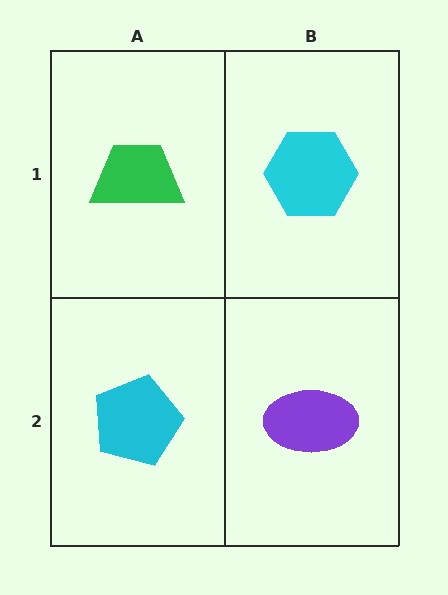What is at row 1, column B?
A cyan hexagon.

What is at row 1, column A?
A green trapezoid.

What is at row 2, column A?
A cyan pentagon.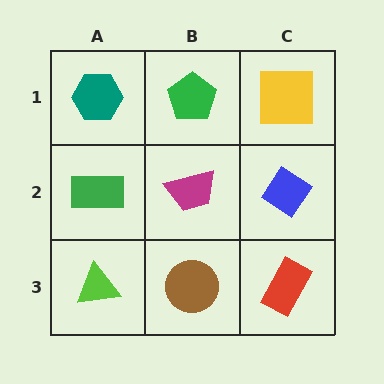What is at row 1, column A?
A teal hexagon.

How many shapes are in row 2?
3 shapes.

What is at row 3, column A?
A lime triangle.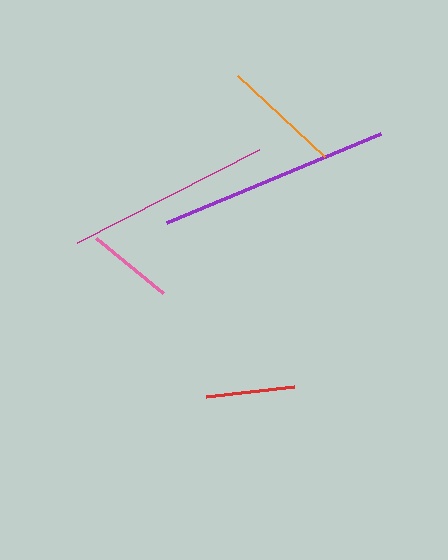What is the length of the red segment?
The red segment is approximately 89 pixels long.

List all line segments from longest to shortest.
From longest to shortest: purple, magenta, orange, red, pink.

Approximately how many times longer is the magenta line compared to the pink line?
The magenta line is approximately 2.4 times the length of the pink line.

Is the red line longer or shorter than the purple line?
The purple line is longer than the red line.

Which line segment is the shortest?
The pink line is the shortest at approximately 87 pixels.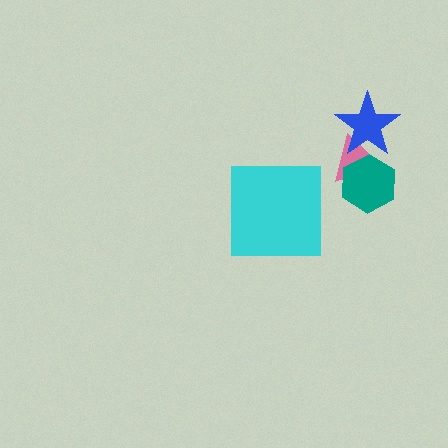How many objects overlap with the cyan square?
0 objects overlap with the cyan square.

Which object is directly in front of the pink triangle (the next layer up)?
The blue star is directly in front of the pink triangle.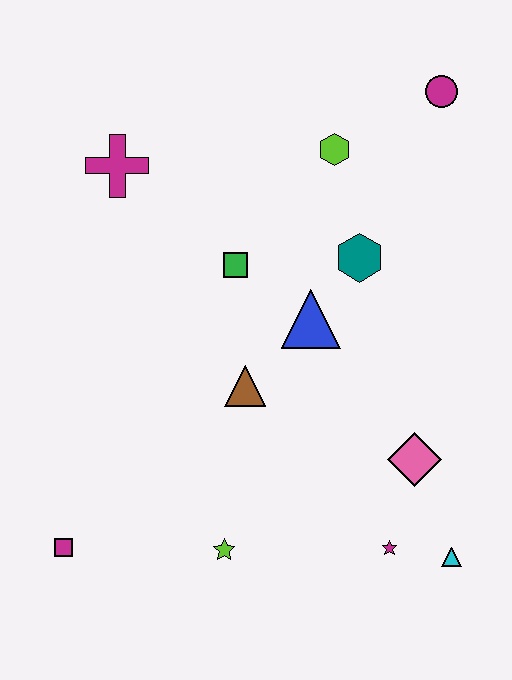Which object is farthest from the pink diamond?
The magenta cross is farthest from the pink diamond.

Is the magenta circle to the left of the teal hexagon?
No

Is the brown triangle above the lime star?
Yes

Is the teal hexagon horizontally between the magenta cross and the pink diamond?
Yes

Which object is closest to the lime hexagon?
The teal hexagon is closest to the lime hexagon.